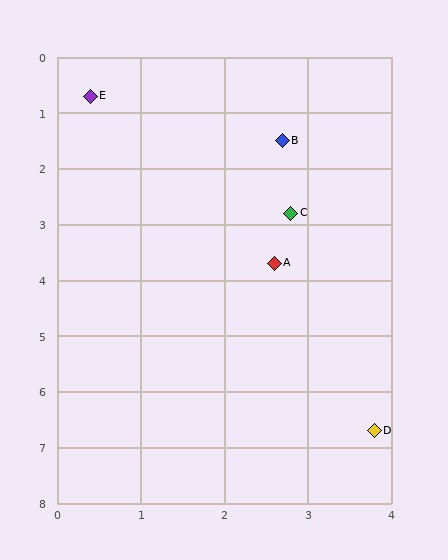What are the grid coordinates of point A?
Point A is at approximately (2.6, 3.7).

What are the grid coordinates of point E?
Point E is at approximately (0.4, 0.7).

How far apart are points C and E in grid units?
Points C and E are about 3.2 grid units apart.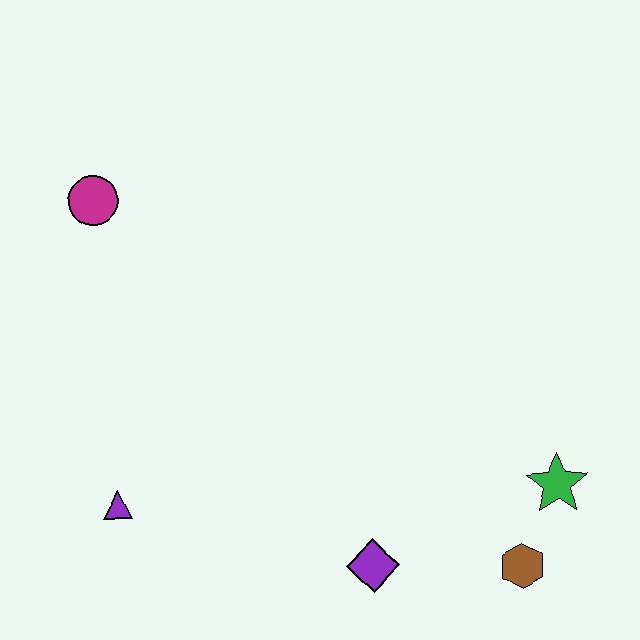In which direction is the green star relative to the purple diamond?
The green star is to the right of the purple diamond.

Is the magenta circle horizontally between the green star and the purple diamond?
No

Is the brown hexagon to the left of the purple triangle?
No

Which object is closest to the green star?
The brown hexagon is closest to the green star.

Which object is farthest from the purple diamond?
The magenta circle is farthest from the purple diamond.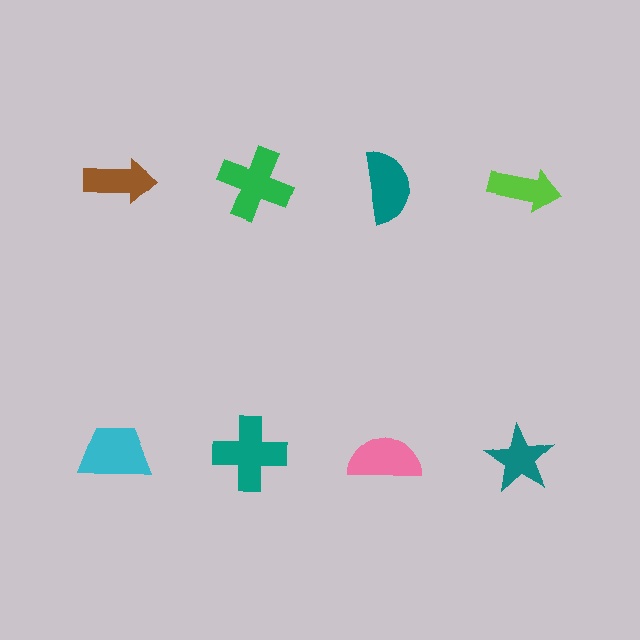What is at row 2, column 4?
A teal star.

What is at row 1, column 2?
A green cross.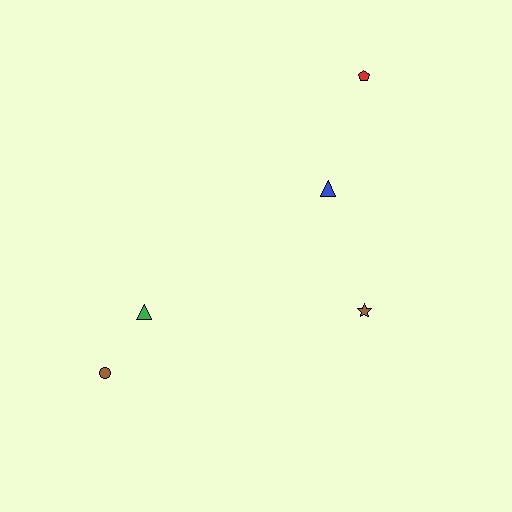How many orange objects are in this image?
There are no orange objects.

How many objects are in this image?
There are 5 objects.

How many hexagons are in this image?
There are no hexagons.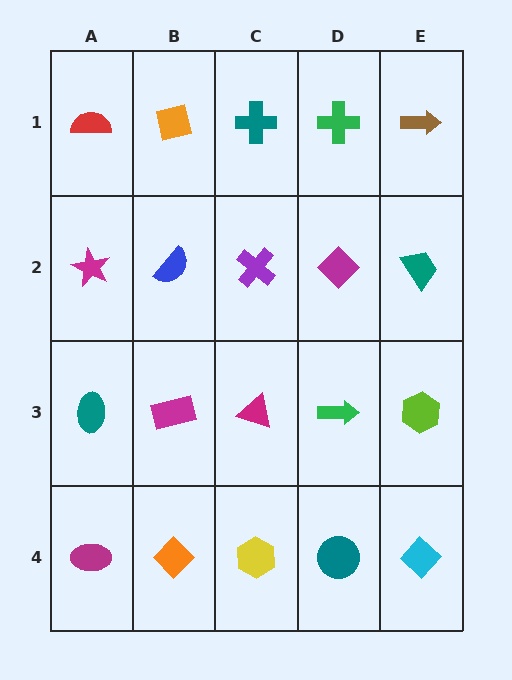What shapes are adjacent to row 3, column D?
A magenta diamond (row 2, column D), a teal circle (row 4, column D), a magenta triangle (row 3, column C), a lime hexagon (row 3, column E).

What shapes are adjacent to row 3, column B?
A blue semicircle (row 2, column B), an orange diamond (row 4, column B), a teal ellipse (row 3, column A), a magenta triangle (row 3, column C).